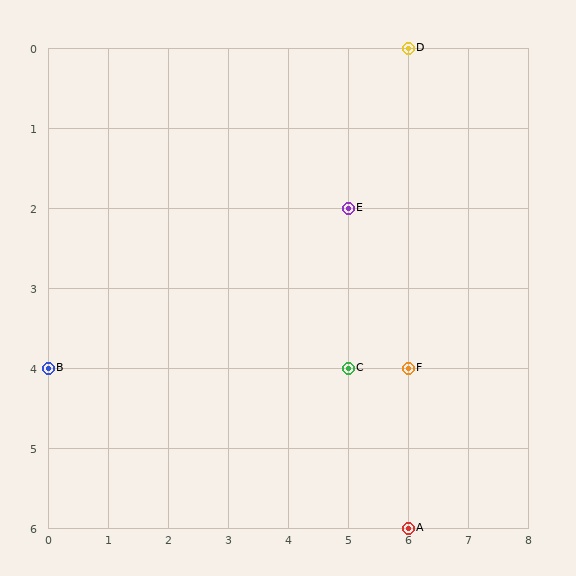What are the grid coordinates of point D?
Point D is at grid coordinates (6, 0).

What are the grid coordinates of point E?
Point E is at grid coordinates (5, 2).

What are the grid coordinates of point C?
Point C is at grid coordinates (5, 4).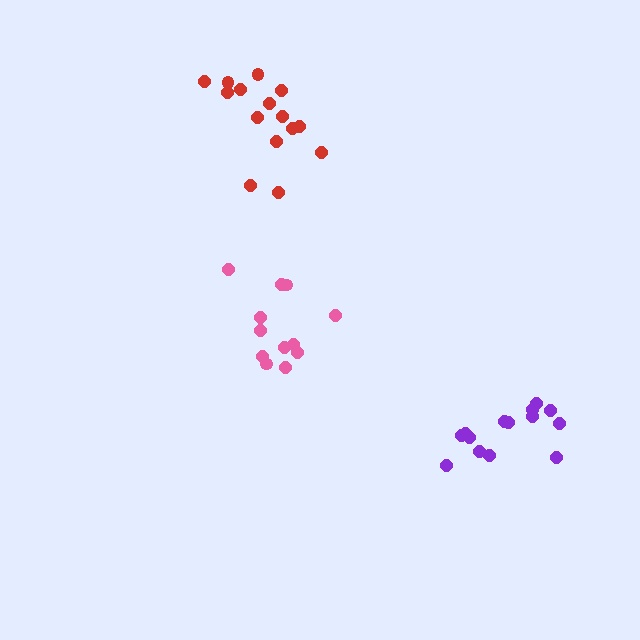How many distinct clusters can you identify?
There are 3 distinct clusters.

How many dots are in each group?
Group 1: 12 dots, Group 2: 14 dots, Group 3: 15 dots (41 total).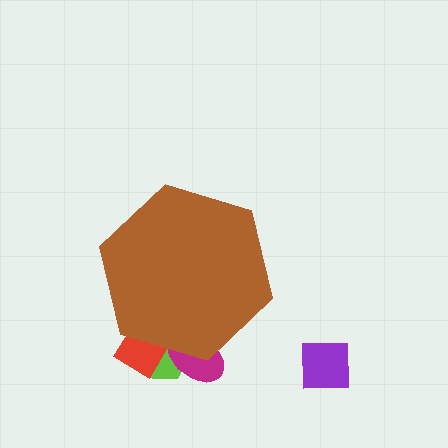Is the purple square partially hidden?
No, the purple square is fully visible.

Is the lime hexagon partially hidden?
Yes, the lime hexagon is partially hidden behind the brown hexagon.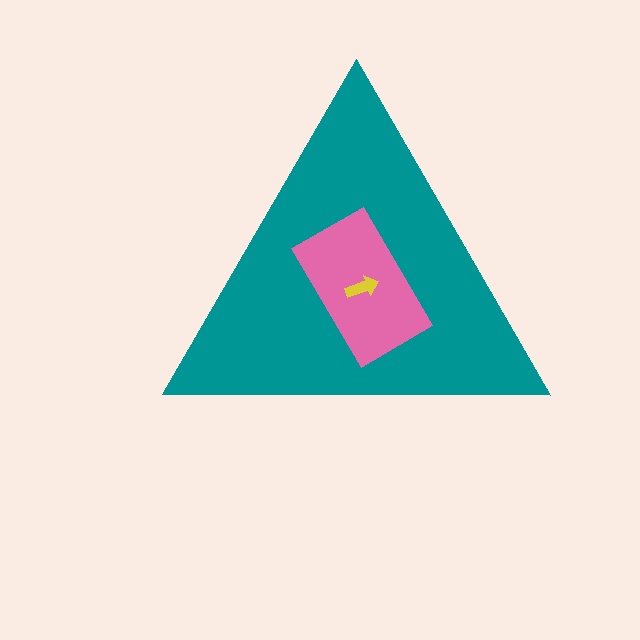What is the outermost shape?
The teal triangle.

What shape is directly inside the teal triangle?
The pink rectangle.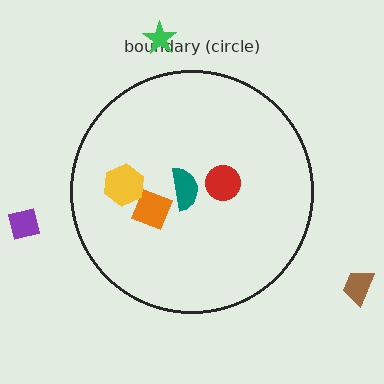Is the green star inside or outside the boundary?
Outside.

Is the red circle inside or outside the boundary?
Inside.